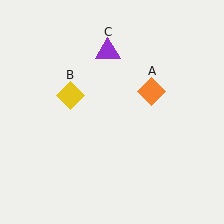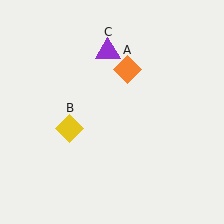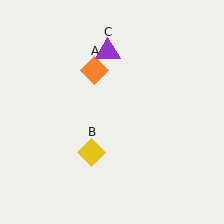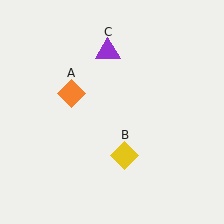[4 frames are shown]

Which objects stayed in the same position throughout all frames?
Purple triangle (object C) remained stationary.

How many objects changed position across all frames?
2 objects changed position: orange diamond (object A), yellow diamond (object B).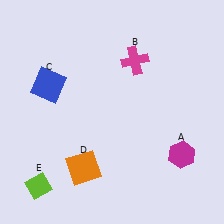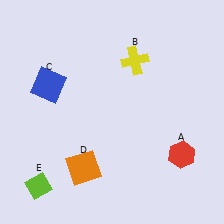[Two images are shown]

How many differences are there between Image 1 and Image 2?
There are 2 differences between the two images.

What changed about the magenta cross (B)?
In Image 1, B is magenta. In Image 2, it changed to yellow.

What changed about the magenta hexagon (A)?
In Image 1, A is magenta. In Image 2, it changed to red.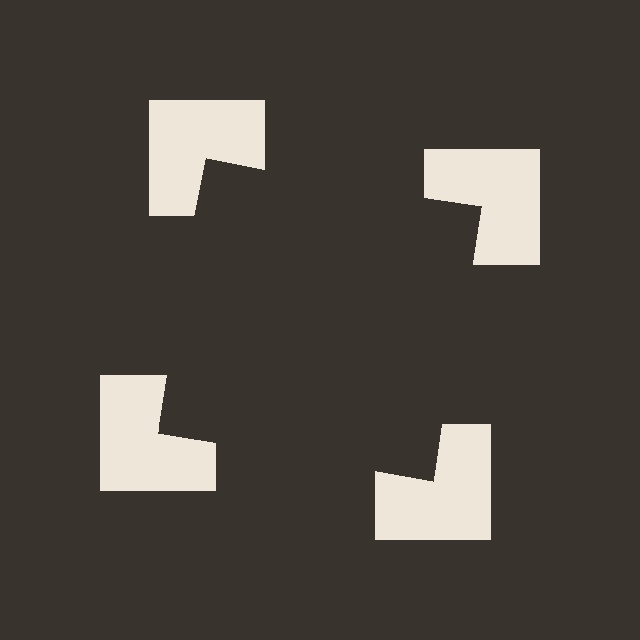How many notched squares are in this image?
There are 4 — one at each vertex of the illusory square.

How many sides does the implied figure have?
4 sides.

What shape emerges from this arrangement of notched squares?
An illusory square — its edges are inferred from the aligned wedge cuts in the notched squares, not physically drawn.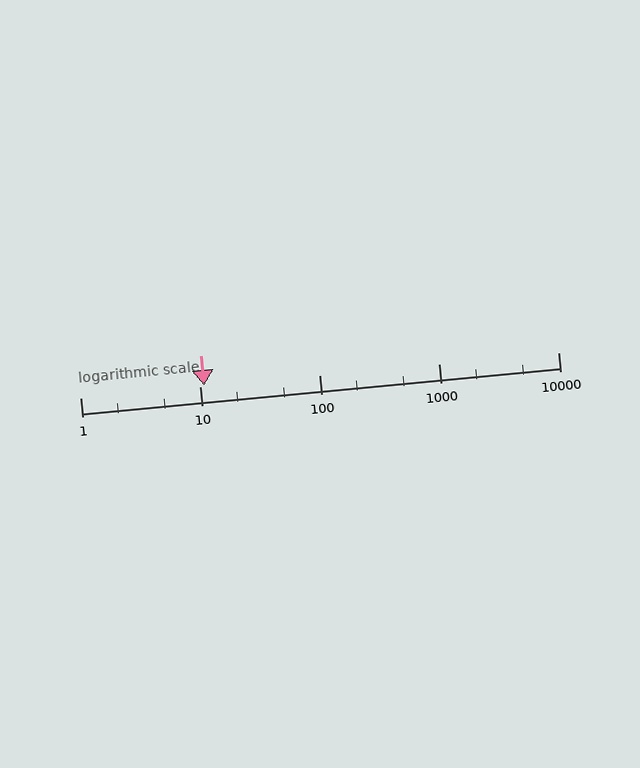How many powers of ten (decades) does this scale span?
The scale spans 4 decades, from 1 to 10000.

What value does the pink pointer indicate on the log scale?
The pointer indicates approximately 11.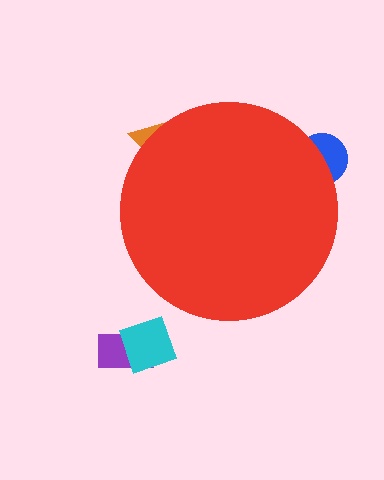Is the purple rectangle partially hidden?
No, the purple rectangle is fully visible.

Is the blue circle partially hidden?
Yes, the blue circle is partially hidden behind the red circle.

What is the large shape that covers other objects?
A red circle.